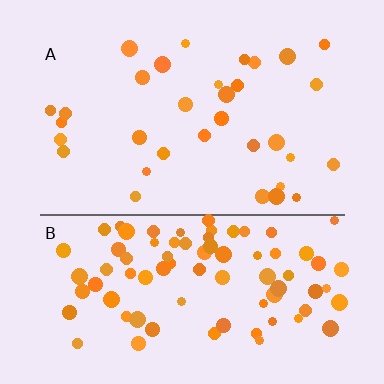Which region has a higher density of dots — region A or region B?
B (the bottom).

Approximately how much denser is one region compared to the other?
Approximately 2.7× — region B over region A.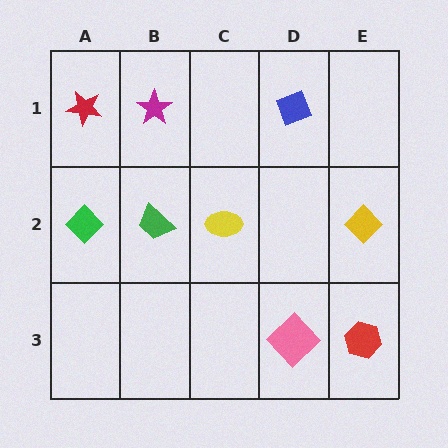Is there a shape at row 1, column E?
No, that cell is empty.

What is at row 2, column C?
A yellow ellipse.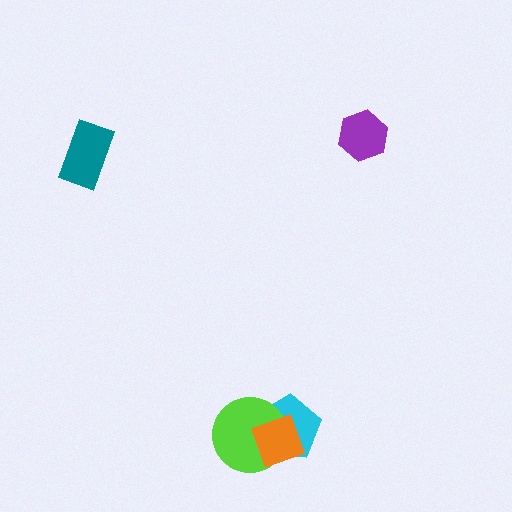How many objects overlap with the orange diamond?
2 objects overlap with the orange diamond.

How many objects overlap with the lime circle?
2 objects overlap with the lime circle.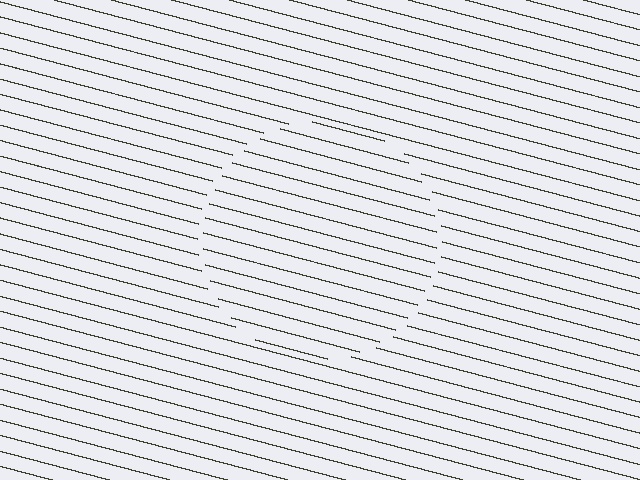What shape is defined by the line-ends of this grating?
An illusory circle. The interior of the shape contains the same grating, shifted by half a period — the contour is defined by the phase discontinuity where line-ends from the inner and outer gratings abut.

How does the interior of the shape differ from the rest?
The interior of the shape contains the same grating, shifted by half a period — the contour is defined by the phase discontinuity where line-ends from the inner and outer gratings abut.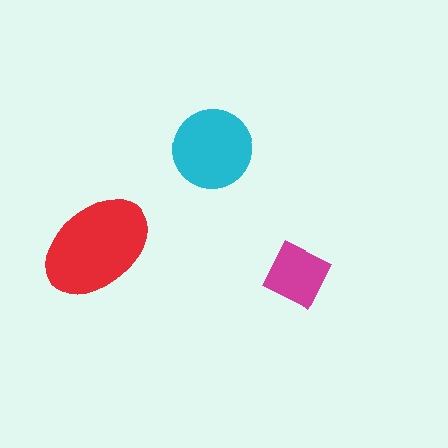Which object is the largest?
The red ellipse.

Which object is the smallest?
The magenta diamond.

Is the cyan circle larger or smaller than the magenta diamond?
Larger.